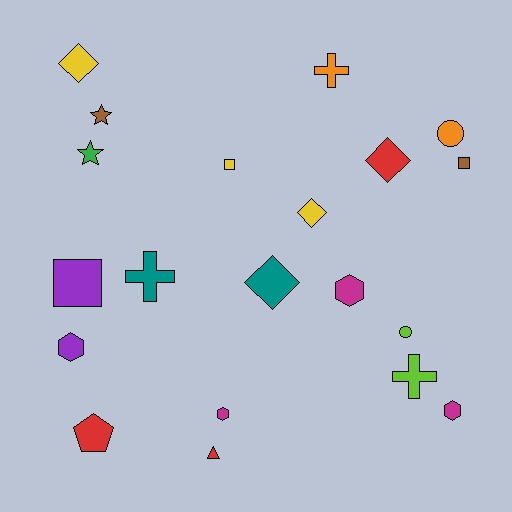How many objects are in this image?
There are 20 objects.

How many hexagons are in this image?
There are 4 hexagons.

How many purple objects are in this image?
There are 2 purple objects.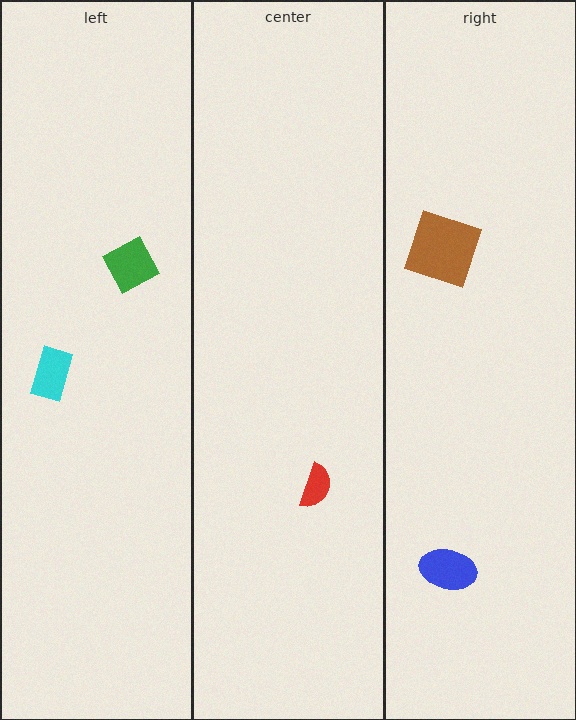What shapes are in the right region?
The brown square, the blue ellipse.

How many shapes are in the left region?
2.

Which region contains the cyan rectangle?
The left region.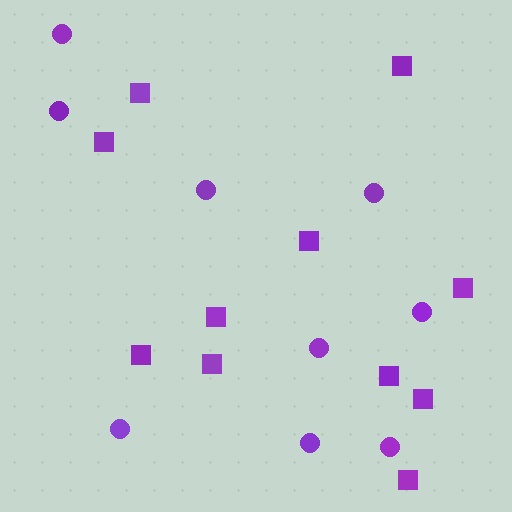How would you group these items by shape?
There are 2 groups: one group of squares (11) and one group of circles (9).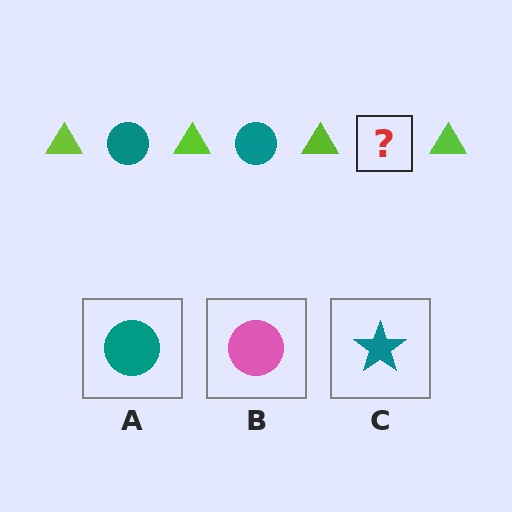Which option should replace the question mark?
Option A.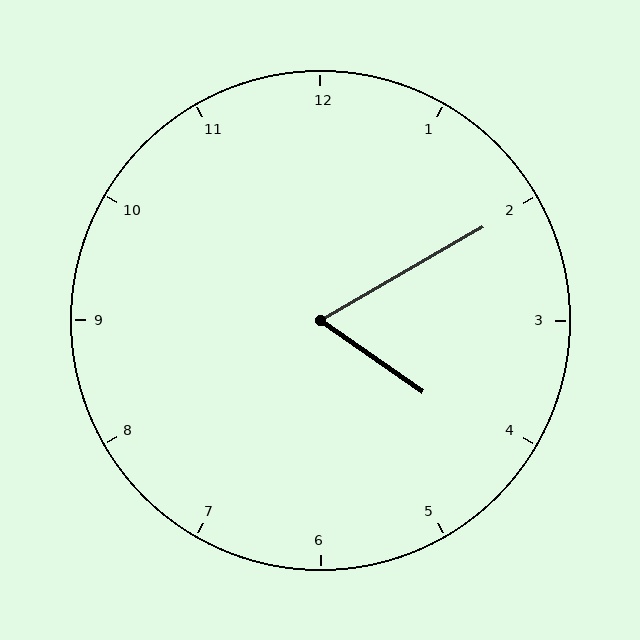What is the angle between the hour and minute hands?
Approximately 65 degrees.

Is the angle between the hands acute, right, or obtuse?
It is acute.